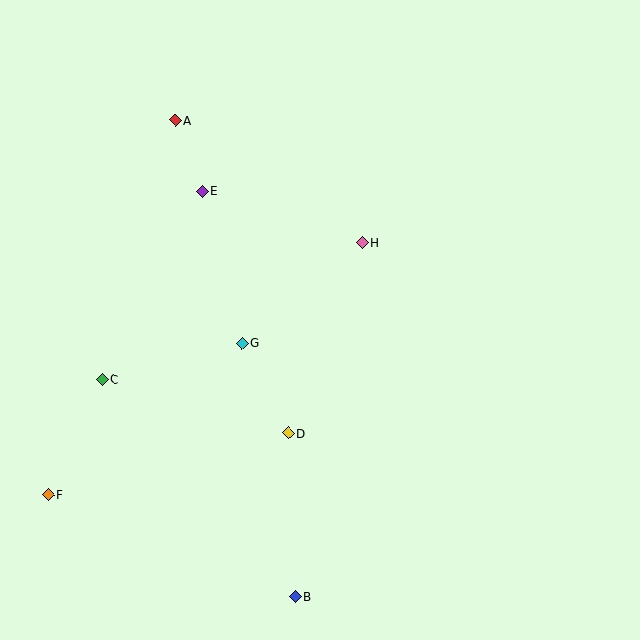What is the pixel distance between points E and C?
The distance between E and C is 213 pixels.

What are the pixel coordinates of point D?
Point D is at (288, 433).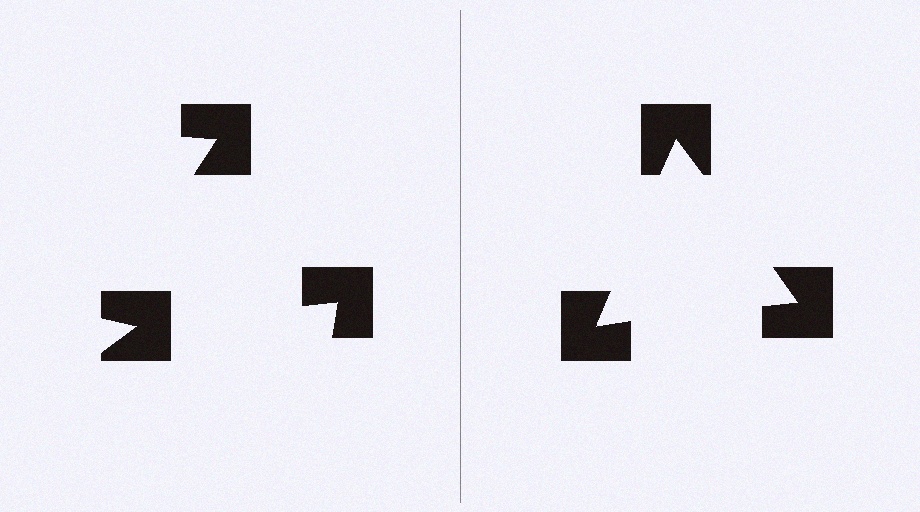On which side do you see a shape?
An illusory triangle appears on the right side. On the left side the wedge cuts are rotated, so no coherent shape forms.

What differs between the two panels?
The notched squares are positioned identically on both sides; only the wedge orientations differ. On the right they align to a triangle; on the left they are misaligned.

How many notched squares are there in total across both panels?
6 — 3 on each side.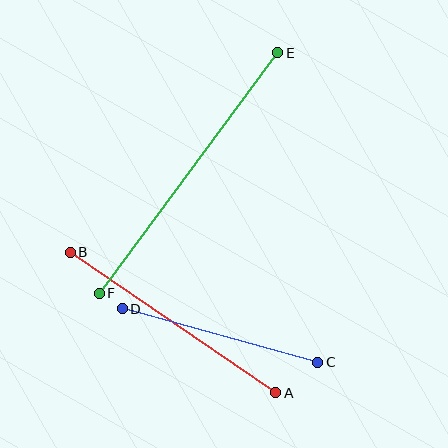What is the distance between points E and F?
The distance is approximately 299 pixels.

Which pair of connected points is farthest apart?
Points E and F are farthest apart.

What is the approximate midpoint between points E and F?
The midpoint is at approximately (189, 173) pixels.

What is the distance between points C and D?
The distance is approximately 203 pixels.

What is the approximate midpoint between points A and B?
The midpoint is at approximately (173, 323) pixels.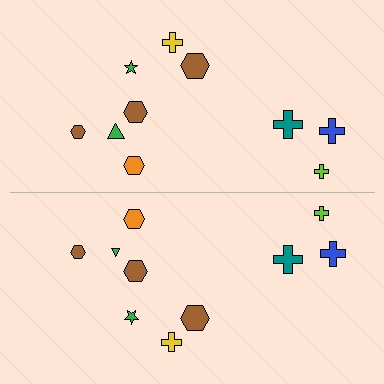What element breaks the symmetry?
The green triangle on the bottom side has a different size than its mirror counterpart.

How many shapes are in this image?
There are 20 shapes in this image.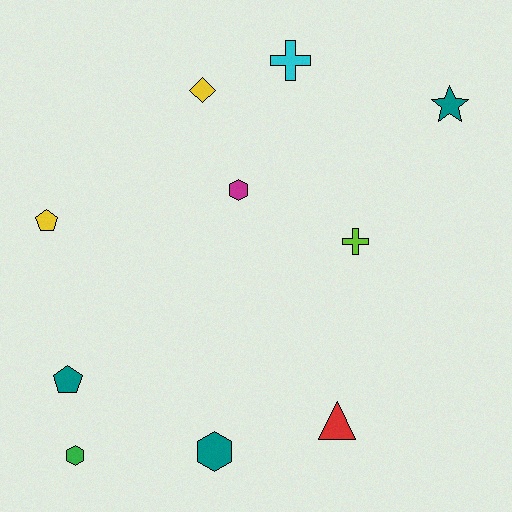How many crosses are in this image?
There are 2 crosses.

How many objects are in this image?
There are 10 objects.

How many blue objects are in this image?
There are no blue objects.